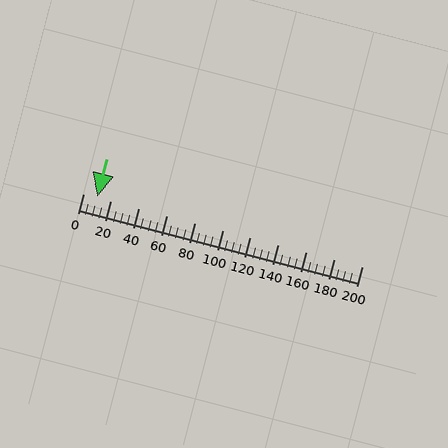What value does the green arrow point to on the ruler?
The green arrow points to approximately 10.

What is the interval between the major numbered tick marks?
The major tick marks are spaced 20 units apart.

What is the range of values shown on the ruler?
The ruler shows values from 0 to 200.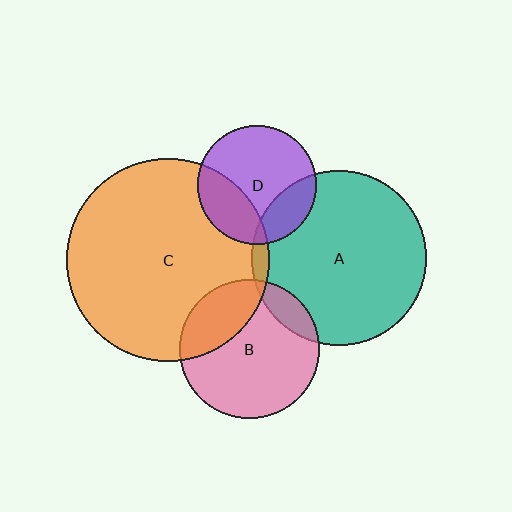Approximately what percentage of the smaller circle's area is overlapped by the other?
Approximately 25%.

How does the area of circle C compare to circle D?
Approximately 2.9 times.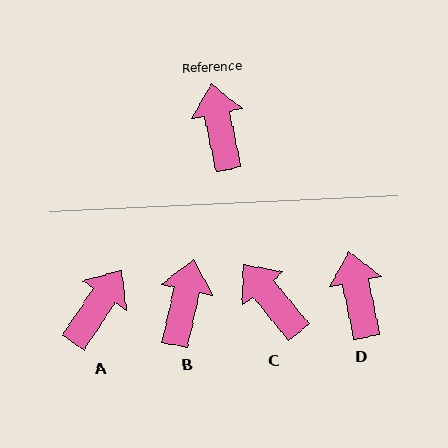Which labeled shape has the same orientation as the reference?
D.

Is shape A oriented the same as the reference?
No, it is off by about 46 degrees.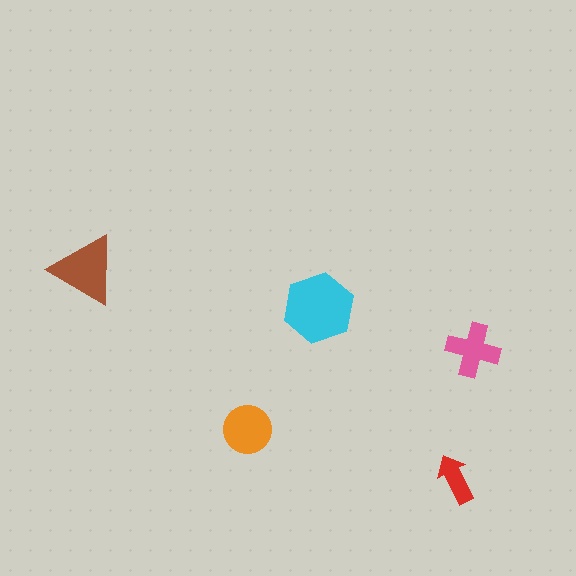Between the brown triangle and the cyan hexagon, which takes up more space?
The cyan hexagon.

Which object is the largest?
The cyan hexagon.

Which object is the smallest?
The red arrow.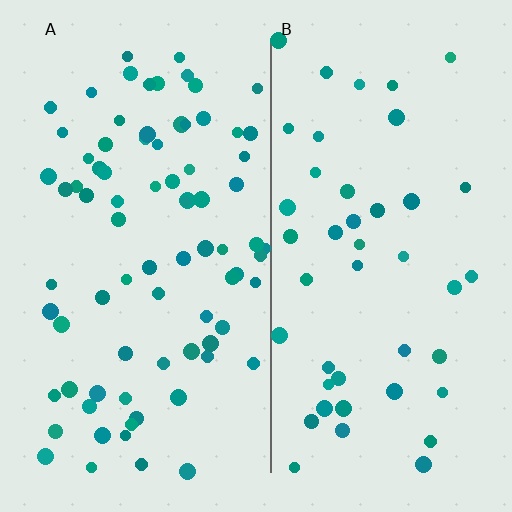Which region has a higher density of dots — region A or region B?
A (the left).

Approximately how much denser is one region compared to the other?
Approximately 1.8× — region A over region B.